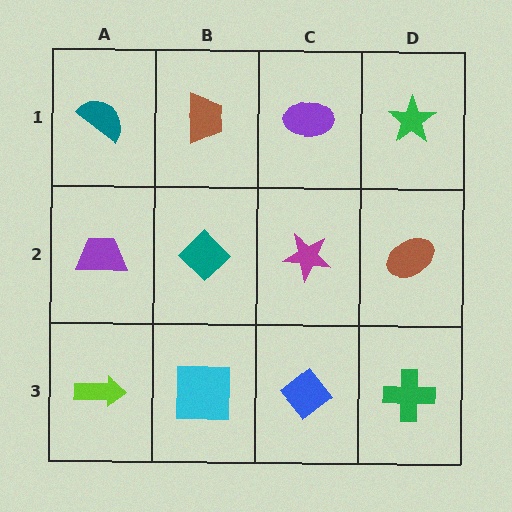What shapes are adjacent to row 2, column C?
A purple ellipse (row 1, column C), a blue diamond (row 3, column C), a teal diamond (row 2, column B), a brown ellipse (row 2, column D).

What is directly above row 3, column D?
A brown ellipse.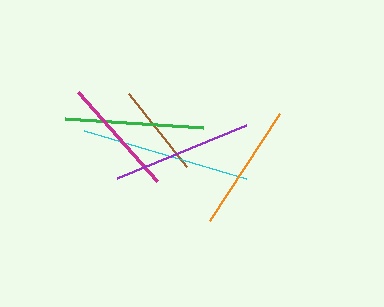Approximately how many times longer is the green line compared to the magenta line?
The green line is approximately 1.2 times the length of the magenta line.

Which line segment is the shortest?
The brown line is the shortest at approximately 93 pixels.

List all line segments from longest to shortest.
From longest to shortest: cyan, purple, green, orange, magenta, brown.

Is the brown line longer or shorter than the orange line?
The orange line is longer than the brown line.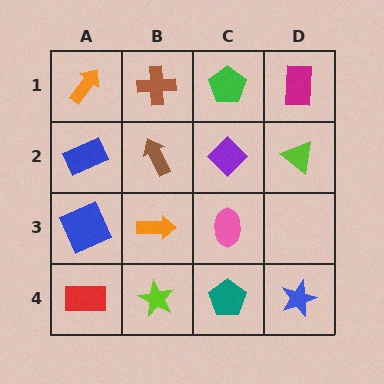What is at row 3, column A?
A blue square.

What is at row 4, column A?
A red rectangle.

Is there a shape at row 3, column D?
No, that cell is empty.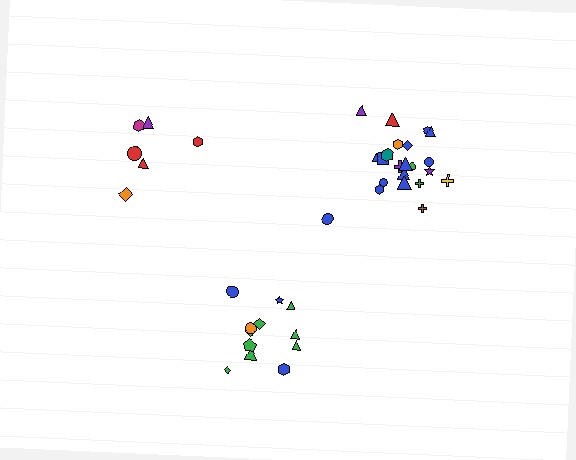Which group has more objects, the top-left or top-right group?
The top-right group.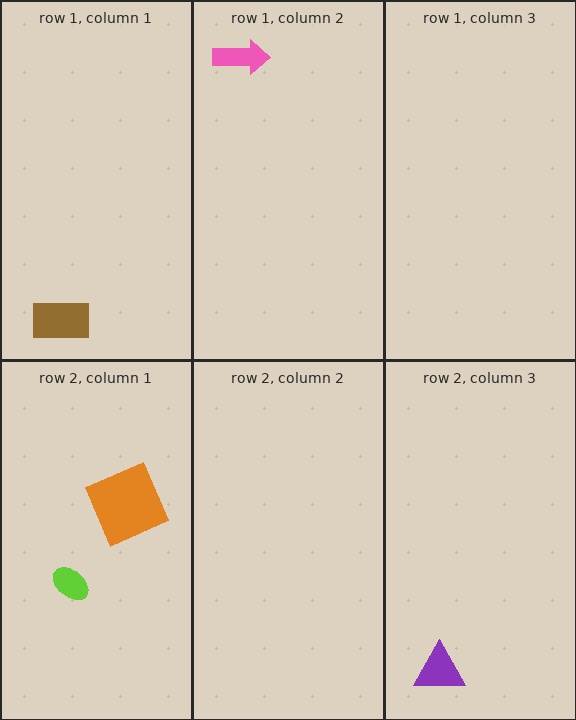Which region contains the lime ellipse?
The row 2, column 1 region.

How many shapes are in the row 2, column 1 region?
2.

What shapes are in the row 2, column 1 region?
The lime ellipse, the orange square.